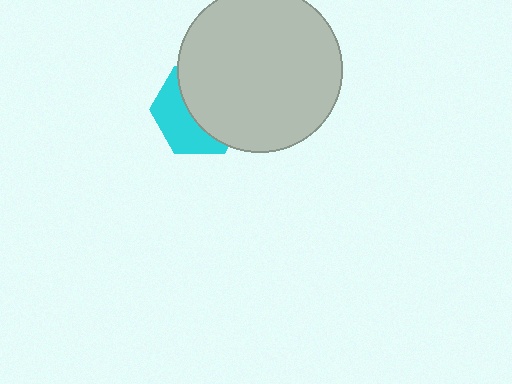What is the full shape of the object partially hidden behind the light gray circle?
The partially hidden object is a cyan hexagon.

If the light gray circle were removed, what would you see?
You would see the complete cyan hexagon.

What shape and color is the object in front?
The object in front is a light gray circle.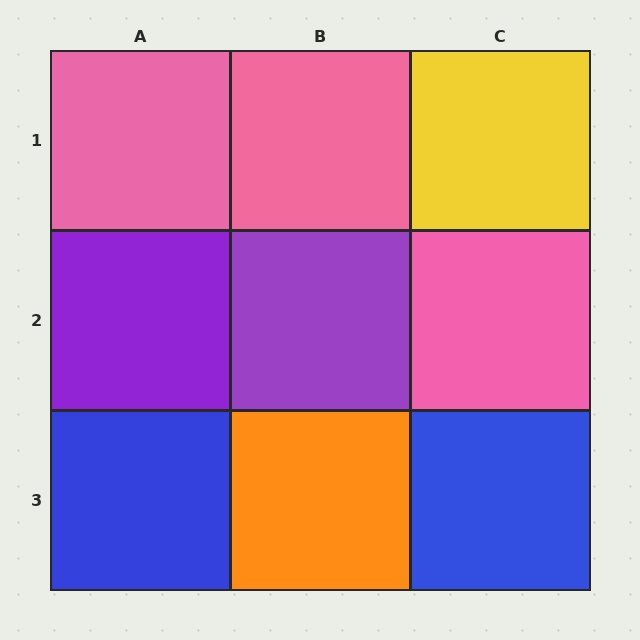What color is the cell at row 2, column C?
Pink.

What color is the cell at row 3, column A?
Blue.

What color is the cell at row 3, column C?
Blue.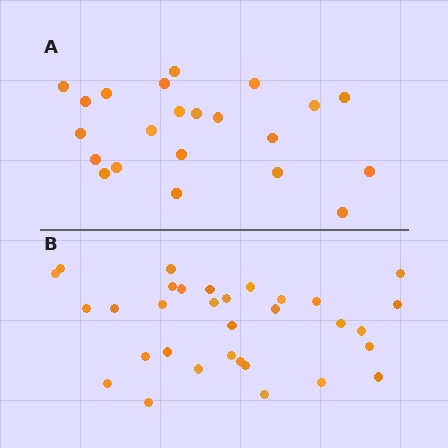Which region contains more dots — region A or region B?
Region B (the bottom region) has more dots.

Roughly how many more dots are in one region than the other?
Region B has roughly 10 or so more dots than region A.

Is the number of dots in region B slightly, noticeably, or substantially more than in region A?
Region B has substantially more. The ratio is roughly 1.5 to 1.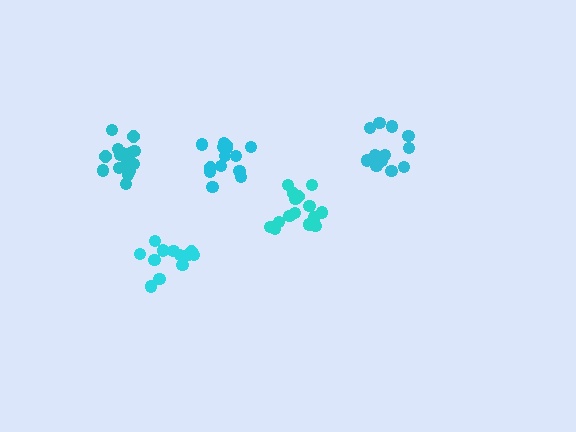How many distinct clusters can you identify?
There are 5 distinct clusters.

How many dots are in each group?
Group 1: 15 dots, Group 2: 15 dots, Group 3: 12 dots, Group 4: 12 dots, Group 5: 18 dots (72 total).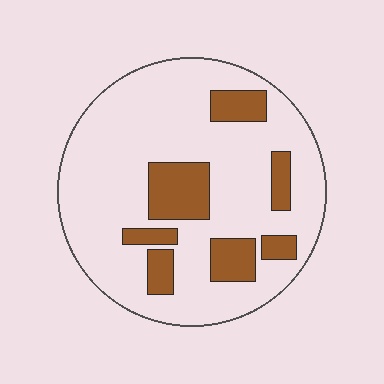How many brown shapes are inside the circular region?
7.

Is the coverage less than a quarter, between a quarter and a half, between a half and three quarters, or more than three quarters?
Less than a quarter.